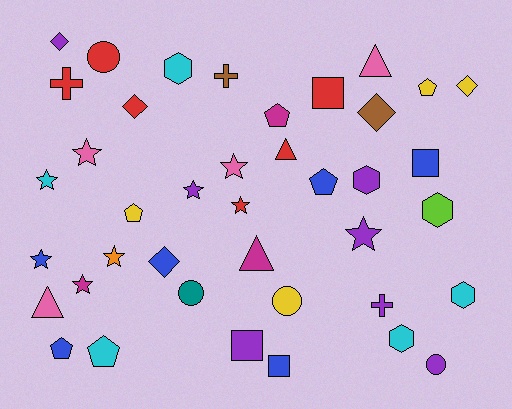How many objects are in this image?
There are 40 objects.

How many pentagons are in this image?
There are 6 pentagons.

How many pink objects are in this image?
There are 4 pink objects.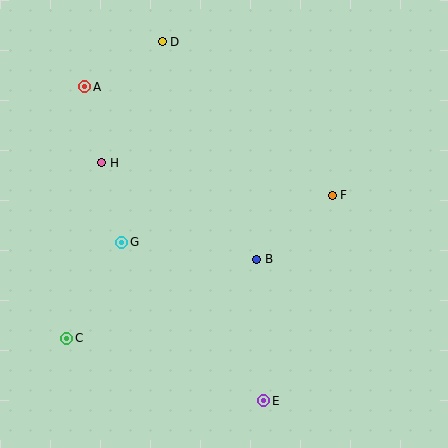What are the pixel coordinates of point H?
Point H is at (102, 163).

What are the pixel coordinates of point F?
Point F is at (332, 195).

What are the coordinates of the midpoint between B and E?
The midpoint between B and E is at (260, 330).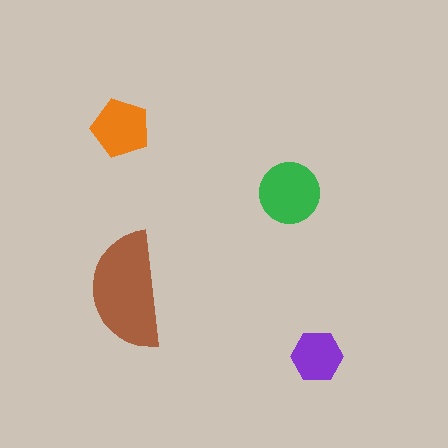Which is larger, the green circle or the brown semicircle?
The brown semicircle.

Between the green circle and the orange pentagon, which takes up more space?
The green circle.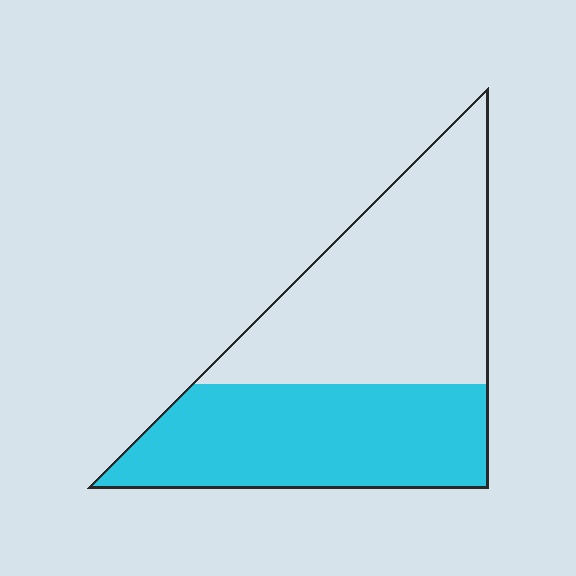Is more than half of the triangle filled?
No.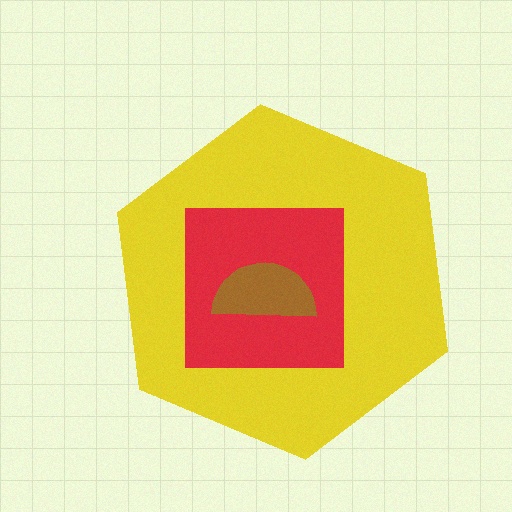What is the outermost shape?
The yellow hexagon.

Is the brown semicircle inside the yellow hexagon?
Yes.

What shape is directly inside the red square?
The brown semicircle.